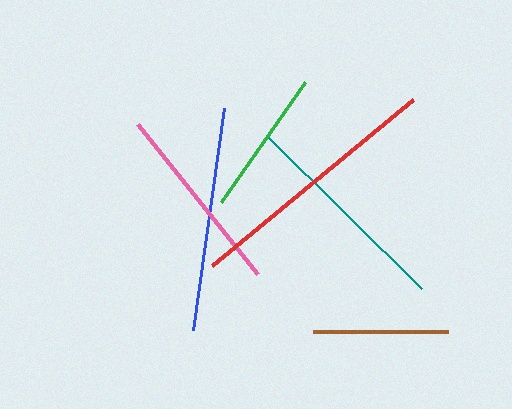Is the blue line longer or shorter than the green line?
The blue line is longer than the green line.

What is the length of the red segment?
The red segment is approximately 261 pixels long.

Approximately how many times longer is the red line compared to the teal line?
The red line is approximately 1.2 times the length of the teal line.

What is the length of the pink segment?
The pink segment is approximately 193 pixels long.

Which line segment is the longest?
The red line is the longest at approximately 261 pixels.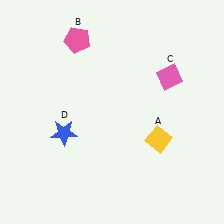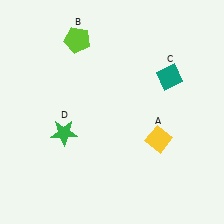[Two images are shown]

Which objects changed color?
B changed from pink to lime. C changed from pink to teal. D changed from blue to green.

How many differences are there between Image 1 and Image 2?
There are 3 differences between the two images.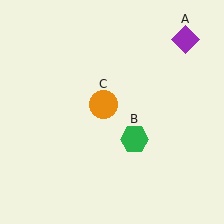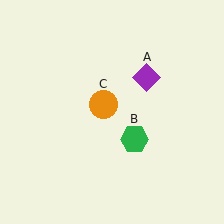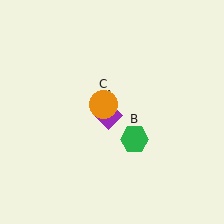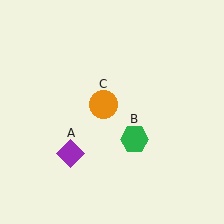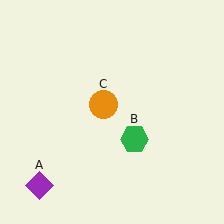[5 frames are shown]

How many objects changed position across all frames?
1 object changed position: purple diamond (object A).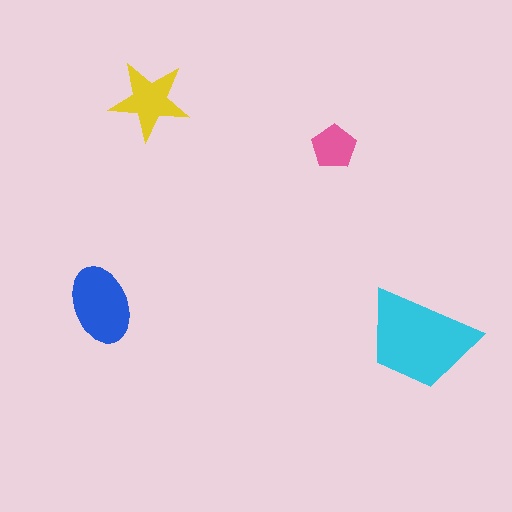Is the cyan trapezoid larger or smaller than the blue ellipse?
Larger.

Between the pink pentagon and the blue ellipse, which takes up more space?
The blue ellipse.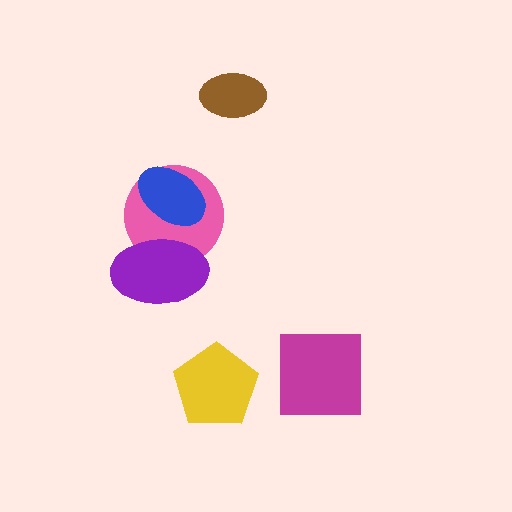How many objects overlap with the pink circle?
2 objects overlap with the pink circle.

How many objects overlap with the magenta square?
0 objects overlap with the magenta square.